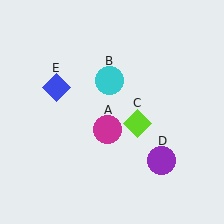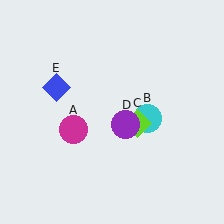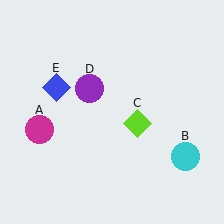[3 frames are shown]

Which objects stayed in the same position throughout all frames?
Lime diamond (object C) and blue diamond (object E) remained stationary.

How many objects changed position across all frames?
3 objects changed position: magenta circle (object A), cyan circle (object B), purple circle (object D).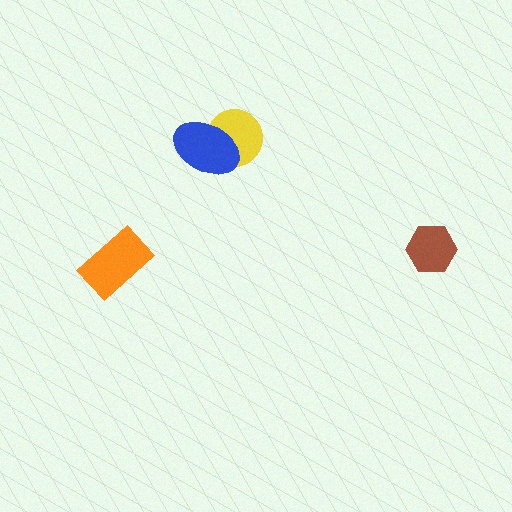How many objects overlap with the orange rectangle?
0 objects overlap with the orange rectangle.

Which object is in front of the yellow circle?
The blue ellipse is in front of the yellow circle.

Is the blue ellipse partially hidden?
No, no other shape covers it.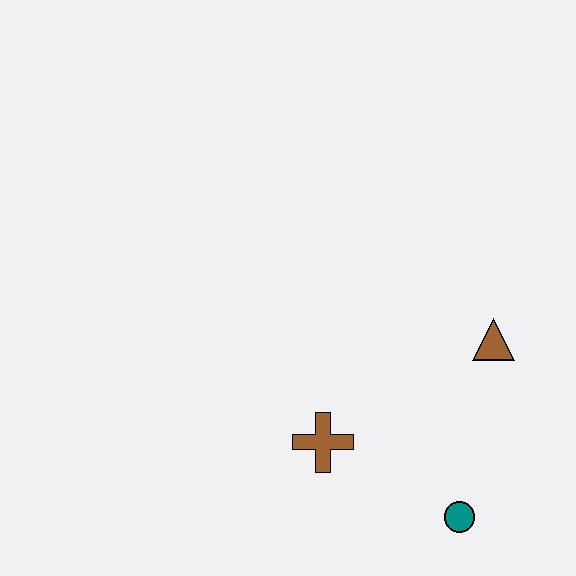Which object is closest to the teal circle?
The brown cross is closest to the teal circle.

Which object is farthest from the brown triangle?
The brown cross is farthest from the brown triangle.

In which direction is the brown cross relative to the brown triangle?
The brown cross is to the left of the brown triangle.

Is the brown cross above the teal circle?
Yes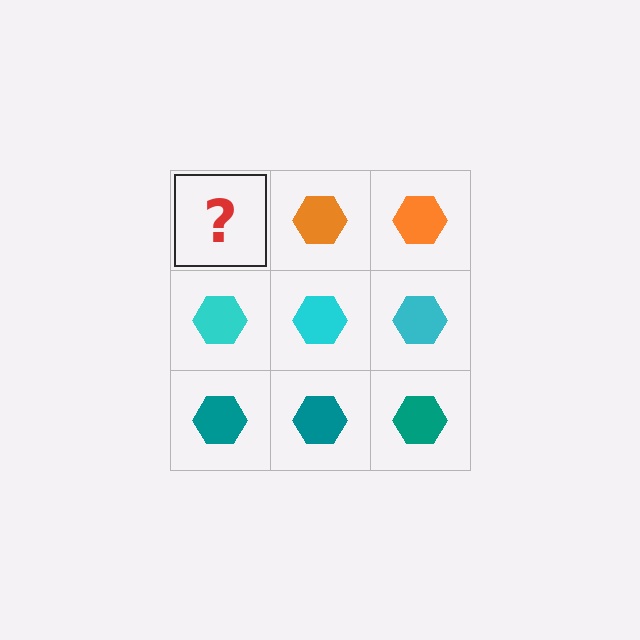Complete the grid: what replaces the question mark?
The question mark should be replaced with an orange hexagon.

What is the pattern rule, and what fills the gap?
The rule is that each row has a consistent color. The gap should be filled with an orange hexagon.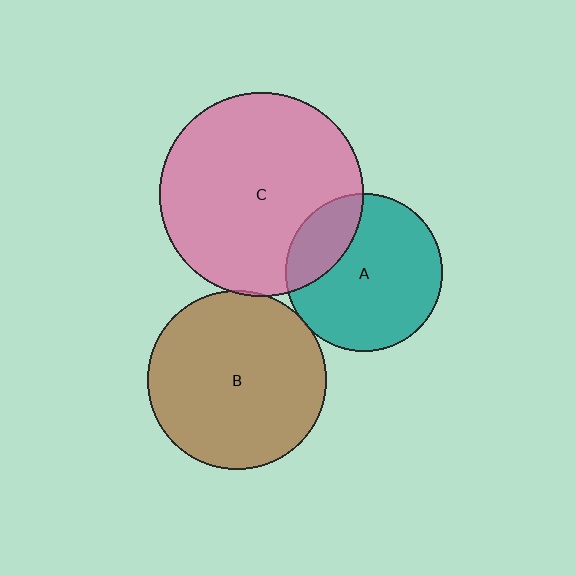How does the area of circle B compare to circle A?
Approximately 1.3 times.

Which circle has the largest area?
Circle C (pink).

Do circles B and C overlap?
Yes.